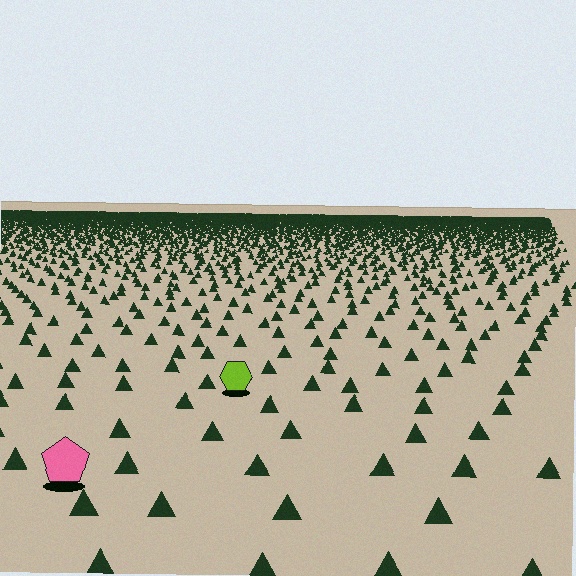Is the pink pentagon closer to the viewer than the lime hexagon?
Yes. The pink pentagon is closer — you can tell from the texture gradient: the ground texture is coarser near it.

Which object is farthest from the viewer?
The lime hexagon is farthest from the viewer. It appears smaller and the ground texture around it is denser.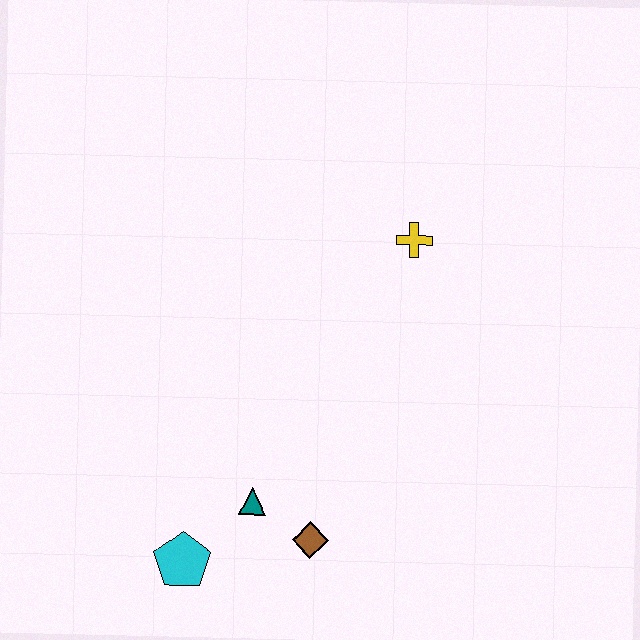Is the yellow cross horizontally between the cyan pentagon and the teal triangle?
No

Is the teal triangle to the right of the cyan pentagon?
Yes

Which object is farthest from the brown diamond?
The yellow cross is farthest from the brown diamond.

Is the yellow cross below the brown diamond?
No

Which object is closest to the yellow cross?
The teal triangle is closest to the yellow cross.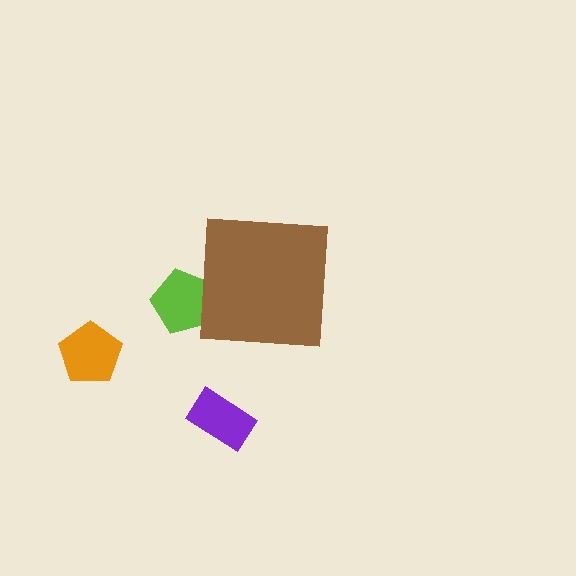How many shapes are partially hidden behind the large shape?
1 shape is partially hidden.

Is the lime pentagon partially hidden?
Yes, the lime pentagon is partially hidden behind the brown square.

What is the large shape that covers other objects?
A brown square.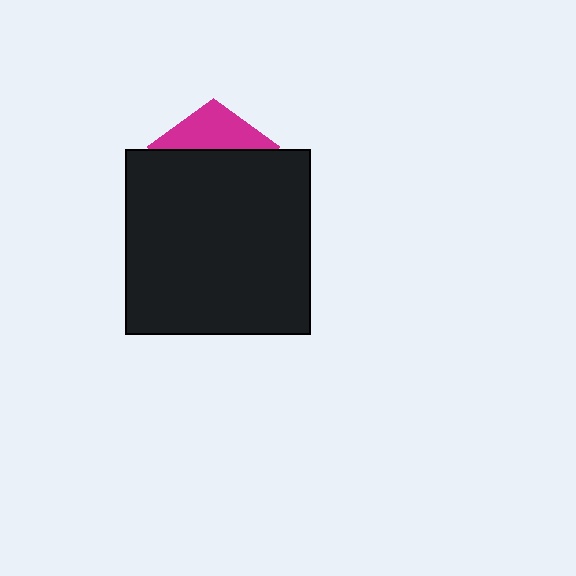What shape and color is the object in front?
The object in front is a black square.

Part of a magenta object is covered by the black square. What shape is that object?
It is a pentagon.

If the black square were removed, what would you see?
You would see the complete magenta pentagon.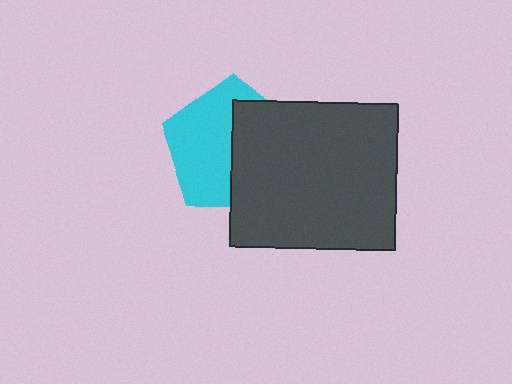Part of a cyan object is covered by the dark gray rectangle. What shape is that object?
It is a pentagon.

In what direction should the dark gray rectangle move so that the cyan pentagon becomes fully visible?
The dark gray rectangle should move right. That is the shortest direction to clear the overlap and leave the cyan pentagon fully visible.